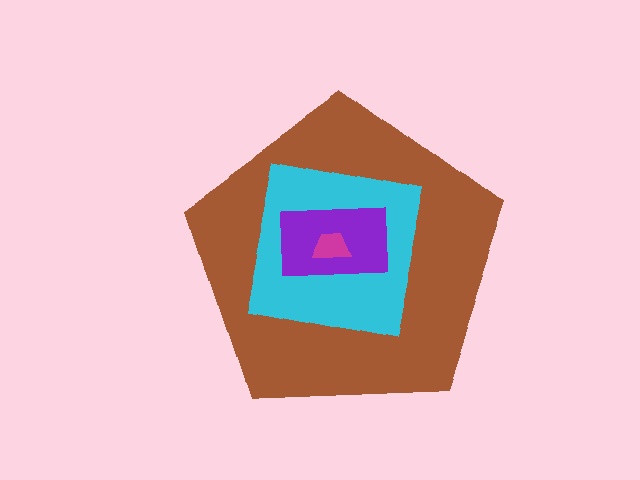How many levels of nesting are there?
4.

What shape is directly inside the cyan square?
The purple rectangle.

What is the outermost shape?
The brown pentagon.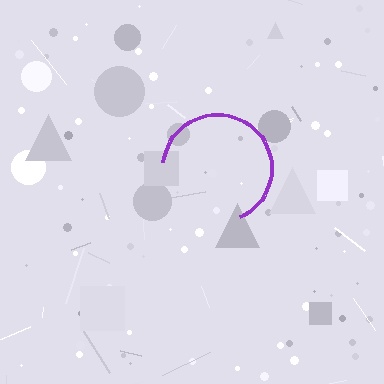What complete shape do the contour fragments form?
The contour fragments form a circle.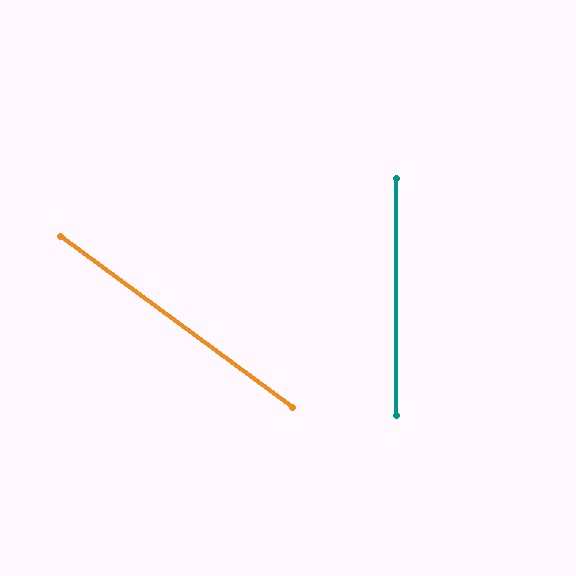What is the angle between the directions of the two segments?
Approximately 53 degrees.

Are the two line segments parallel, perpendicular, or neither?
Neither parallel nor perpendicular — they differ by about 53°.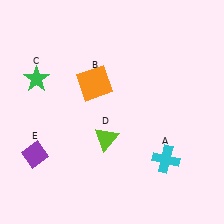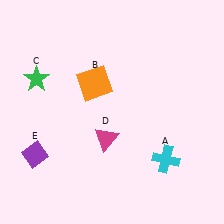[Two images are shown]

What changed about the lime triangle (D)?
In Image 1, D is lime. In Image 2, it changed to magenta.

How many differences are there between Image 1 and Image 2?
There is 1 difference between the two images.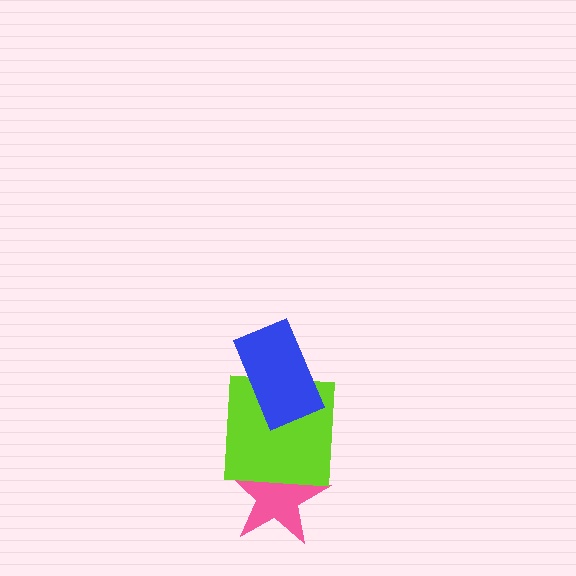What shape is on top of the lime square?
The blue rectangle is on top of the lime square.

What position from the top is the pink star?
The pink star is 3rd from the top.